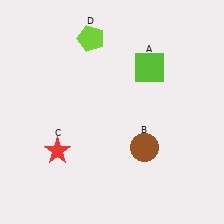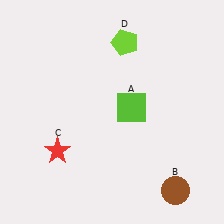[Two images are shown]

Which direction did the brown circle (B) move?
The brown circle (B) moved down.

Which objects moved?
The objects that moved are: the lime square (A), the brown circle (B), the lime pentagon (D).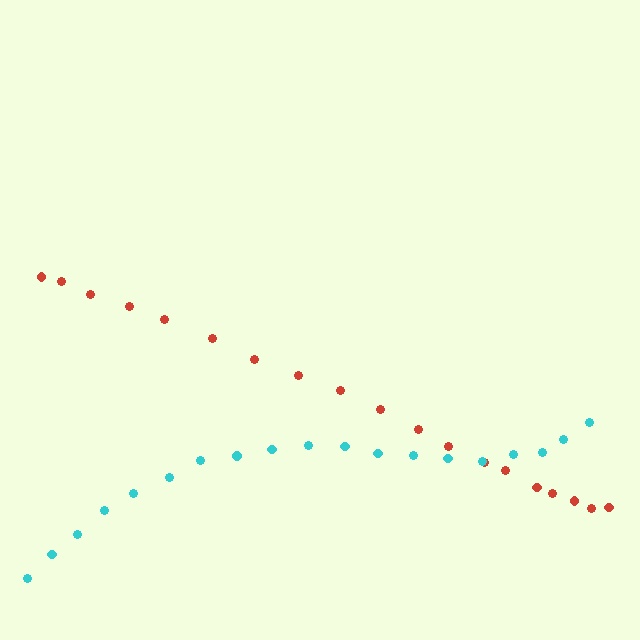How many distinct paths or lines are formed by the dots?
There are 2 distinct paths.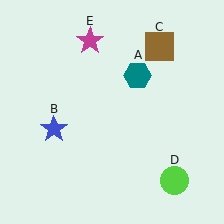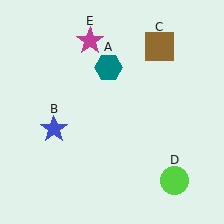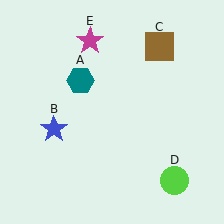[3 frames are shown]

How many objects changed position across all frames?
1 object changed position: teal hexagon (object A).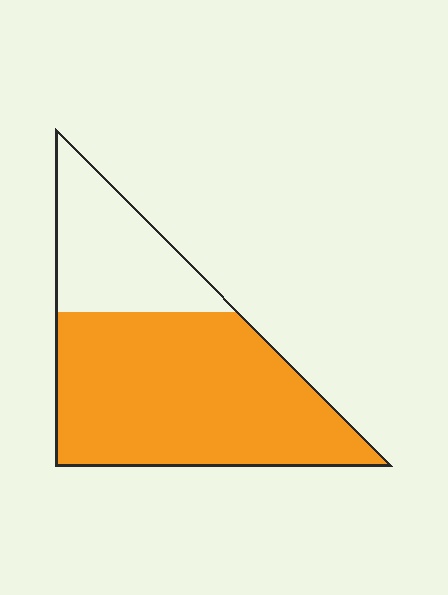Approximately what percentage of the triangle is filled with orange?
Approximately 70%.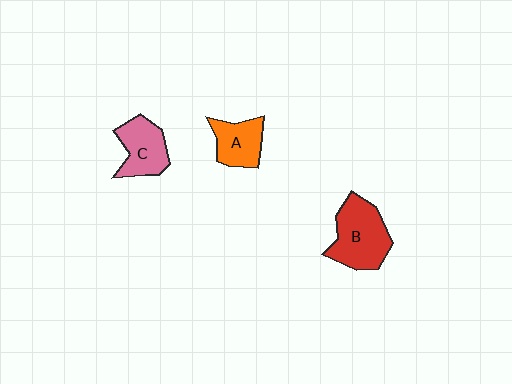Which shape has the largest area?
Shape B (red).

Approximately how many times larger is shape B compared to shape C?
Approximately 1.4 times.